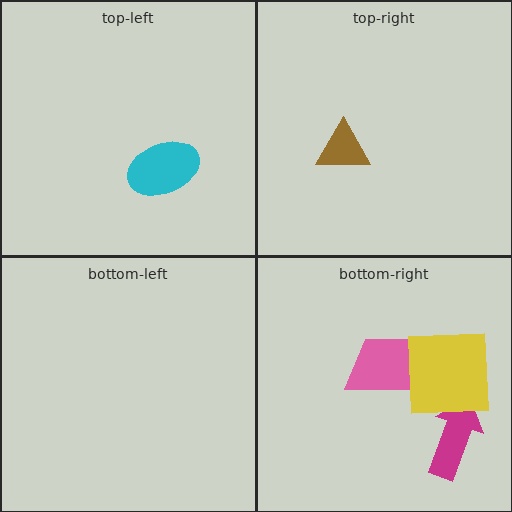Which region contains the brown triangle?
The top-right region.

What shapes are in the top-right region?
The brown triangle.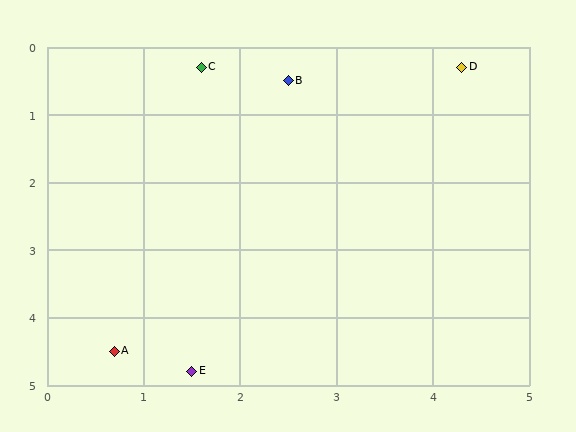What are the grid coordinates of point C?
Point C is at approximately (1.6, 0.3).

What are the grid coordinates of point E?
Point E is at approximately (1.5, 4.8).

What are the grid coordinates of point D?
Point D is at approximately (4.3, 0.3).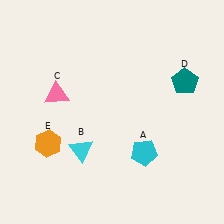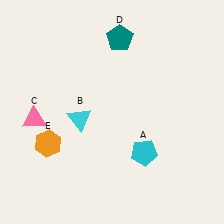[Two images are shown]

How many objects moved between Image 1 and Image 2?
3 objects moved between the two images.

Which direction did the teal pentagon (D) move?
The teal pentagon (D) moved left.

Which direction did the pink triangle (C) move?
The pink triangle (C) moved down.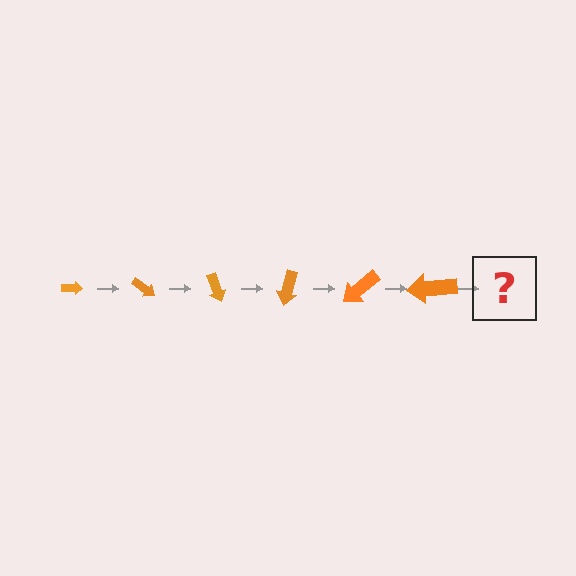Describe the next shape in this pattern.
It should be an arrow, larger than the previous one and rotated 210 degrees from the start.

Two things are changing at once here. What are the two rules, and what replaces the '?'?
The two rules are that the arrow grows larger each step and it rotates 35 degrees each step. The '?' should be an arrow, larger than the previous one and rotated 210 degrees from the start.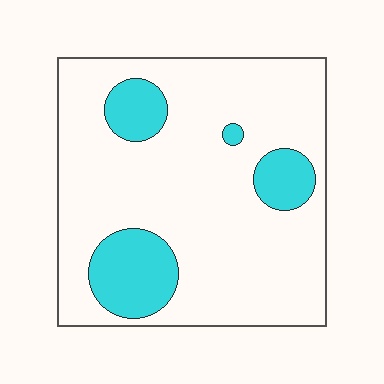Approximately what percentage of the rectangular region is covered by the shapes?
Approximately 20%.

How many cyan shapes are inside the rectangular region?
4.